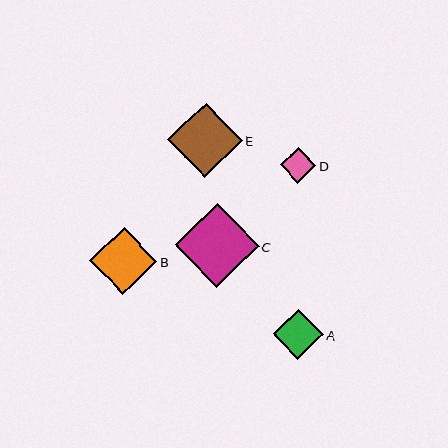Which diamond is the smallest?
Diamond D is the smallest with a size of approximately 35 pixels.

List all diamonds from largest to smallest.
From largest to smallest: C, E, B, A, D.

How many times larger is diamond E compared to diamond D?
Diamond E is approximately 2.1 times the size of diamond D.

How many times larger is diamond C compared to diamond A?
Diamond C is approximately 1.7 times the size of diamond A.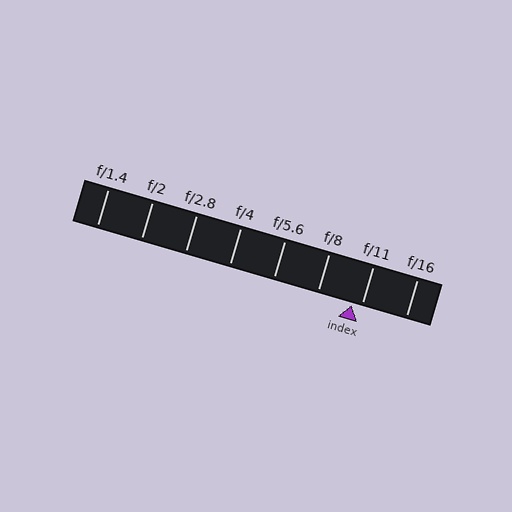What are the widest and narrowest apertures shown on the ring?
The widest aperture shown is f/1.4 and the narrowest is f/16.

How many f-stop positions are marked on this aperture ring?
There are 8 f-stop positions marked.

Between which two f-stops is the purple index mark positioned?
The index mark is between f/8 and f/11.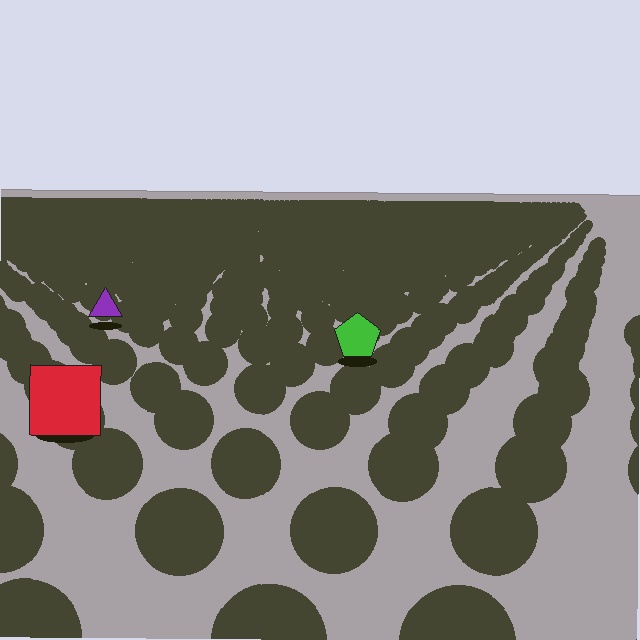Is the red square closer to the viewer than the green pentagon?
Yes. The red square is closer — you can tell from the texture gradient: the ground texture is coarser near it.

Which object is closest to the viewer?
The red square is closest. The texture marks near it are larger and more spread out.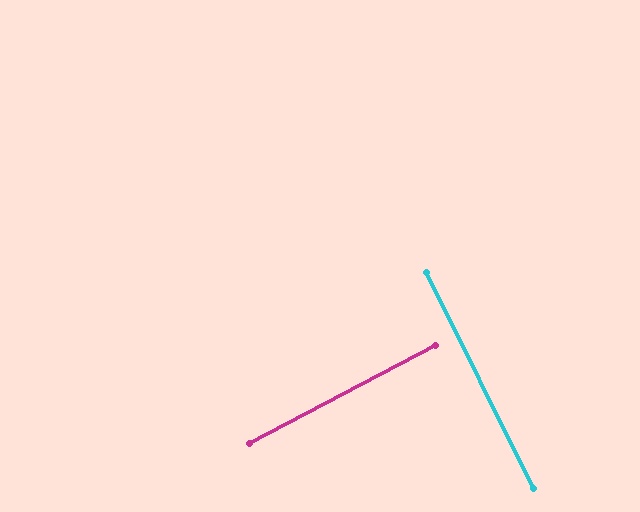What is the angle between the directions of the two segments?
Approximately 89 degrees.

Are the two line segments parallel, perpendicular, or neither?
Perpendicular — they meet at approximately 89°.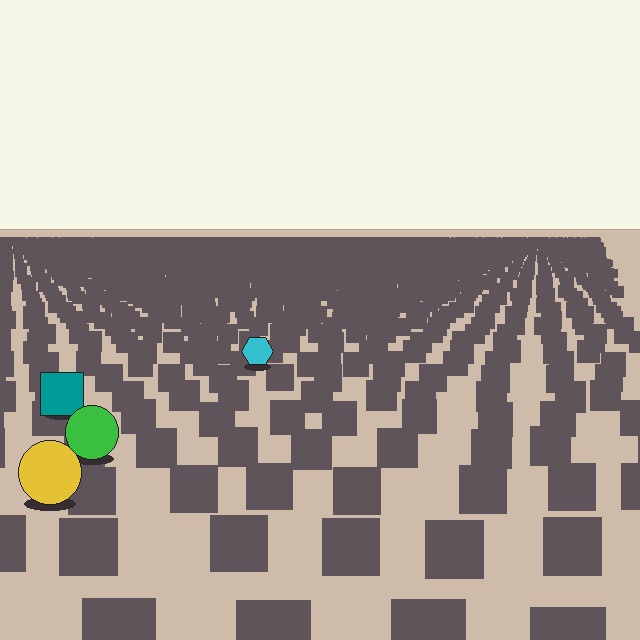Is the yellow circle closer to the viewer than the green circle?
Yes. The yellow circle is closer — you can tell from the texture gradient: the ground texture is coarser near it.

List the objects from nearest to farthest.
From nearest to farthest: the yellow circle, the green circle, the teal square, the cyan hexagon.